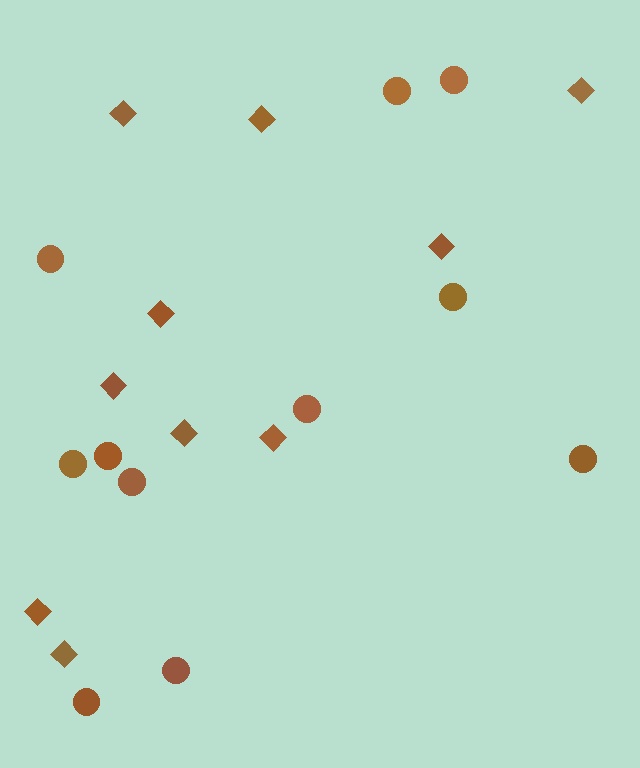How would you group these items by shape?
There are 2 groups: one group of diamonds (10) and one group of circles (11).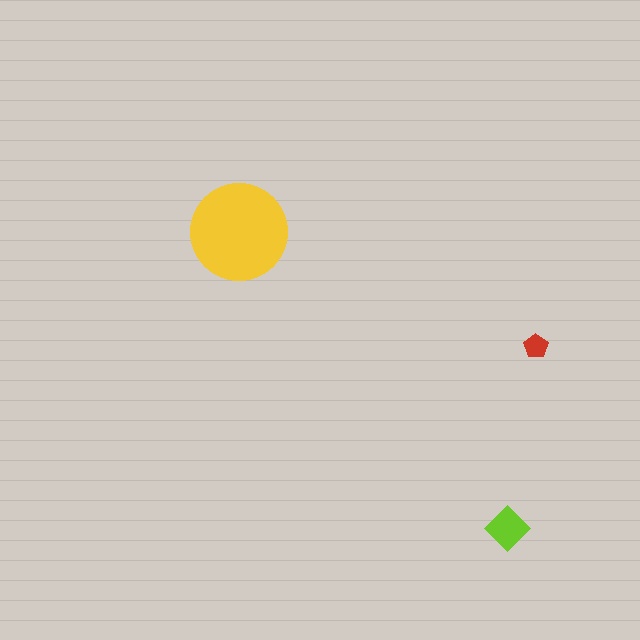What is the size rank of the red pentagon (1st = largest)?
3rd.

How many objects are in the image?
There are 3 objects in the image.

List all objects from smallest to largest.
The red pentagon, the lime diamond, the yellow circle.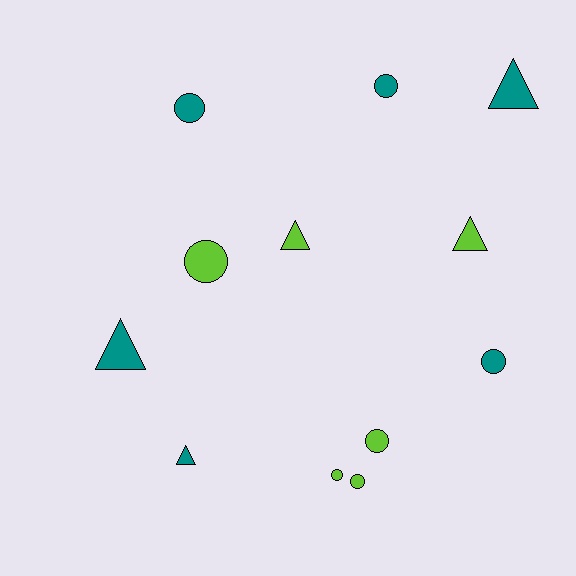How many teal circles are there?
There are 3 teal circles.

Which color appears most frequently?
Teal, with 6 objects.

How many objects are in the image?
There are 12 objects.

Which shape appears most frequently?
Circle, with 7 objects.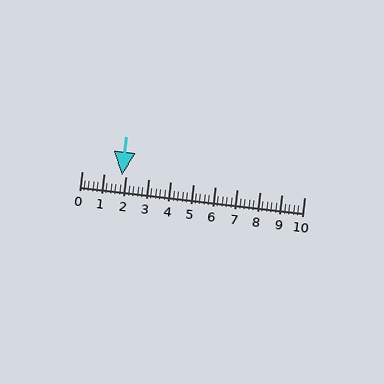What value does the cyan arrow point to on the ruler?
The cyan arrow points to approximately 1.8.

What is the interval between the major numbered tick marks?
The major tick marks are spaced 1 units apart.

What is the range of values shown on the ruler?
The ruler shows values from 0 to 10.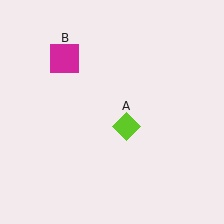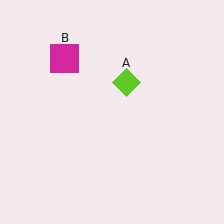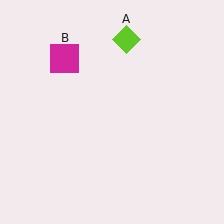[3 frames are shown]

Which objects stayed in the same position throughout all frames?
Magenta square (object B) remained stationary.